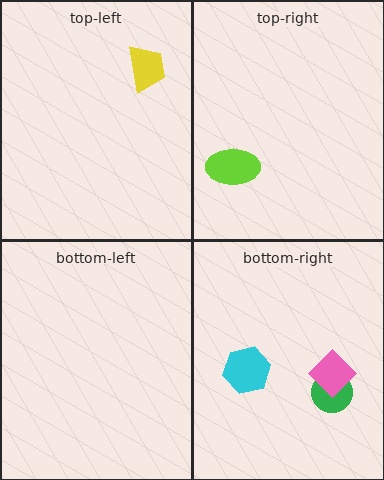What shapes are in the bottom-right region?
The cyan hexagon, the green circle, the pink diamond.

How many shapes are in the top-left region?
1.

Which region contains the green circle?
The bottom-right region.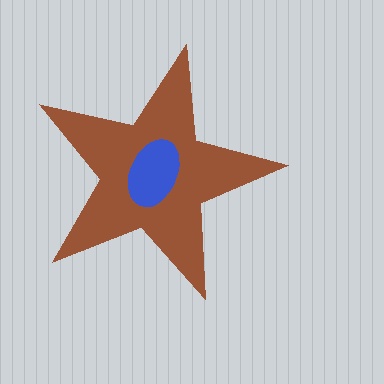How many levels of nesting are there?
2.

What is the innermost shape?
The blue ellipse.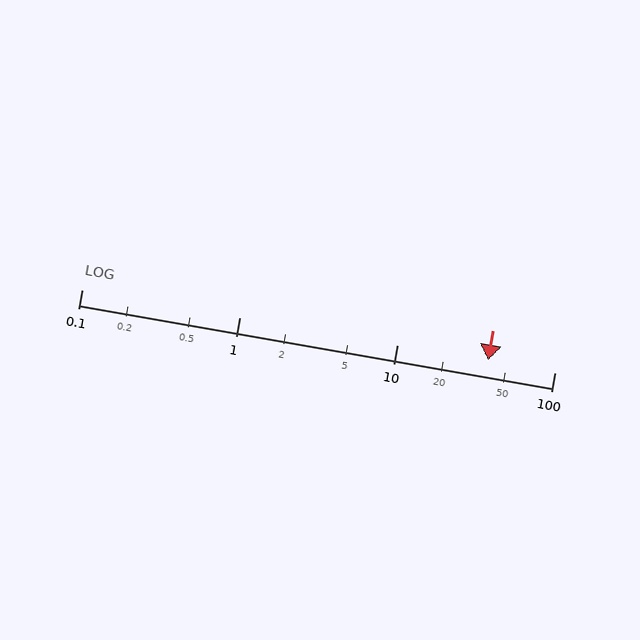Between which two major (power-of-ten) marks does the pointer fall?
The pointer is between 10 and 100.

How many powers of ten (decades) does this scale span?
The scale spans 3 decades, from 0.1 to 100.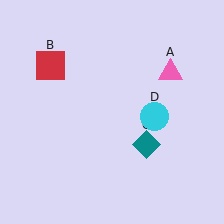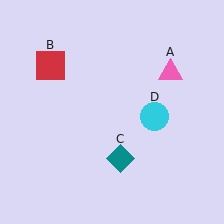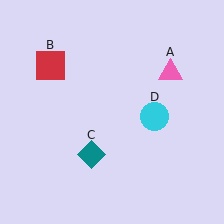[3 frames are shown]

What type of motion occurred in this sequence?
The teal diamond (object C) rotated clockwise around the center of the scene.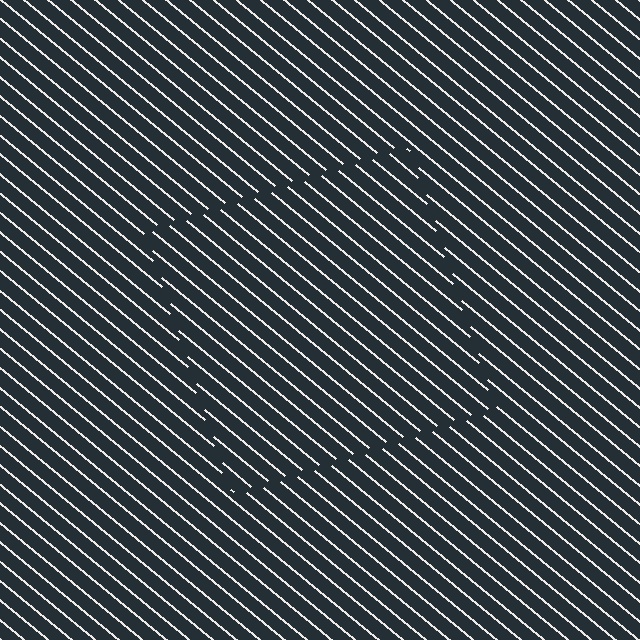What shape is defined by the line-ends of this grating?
An illusory square. The interior of the shape contains the same grating, shifted by half a period — the contour is defined by the phase discontinuity where line-ends from the inner and outer gratings abut.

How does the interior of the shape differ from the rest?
The interior of the shape contains the same grating, shifted by half a period — the contour is defined by the phase discontinuity where line-ends from the inner and outer gratings abut.